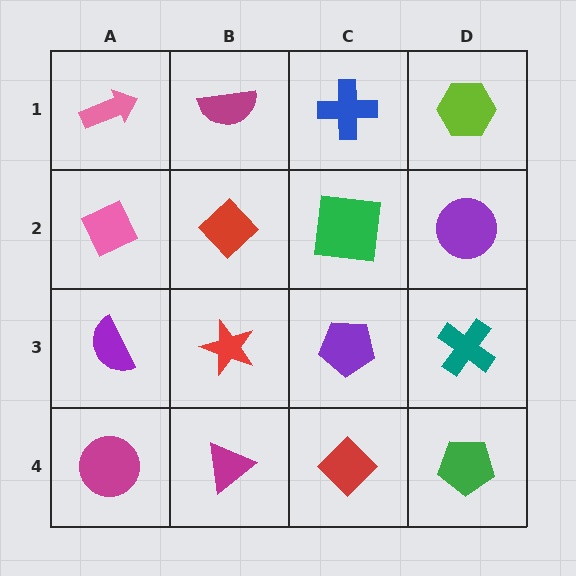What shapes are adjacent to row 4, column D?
A teal cross (row 3, column D), a red diamond (row 4, column C).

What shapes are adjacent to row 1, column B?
A red diamond (row 2, column B), a pink arrow (row 1, column A), a blue cross (row 1, column C).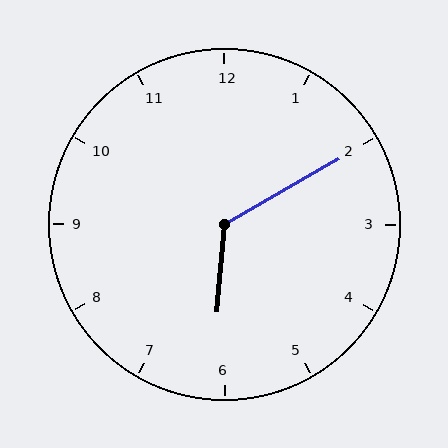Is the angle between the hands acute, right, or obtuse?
It is obtuse.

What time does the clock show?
6:10.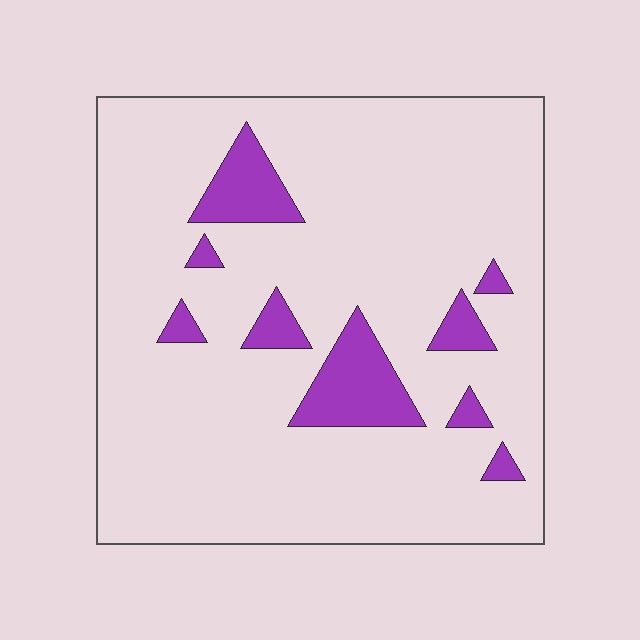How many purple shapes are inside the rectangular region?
9.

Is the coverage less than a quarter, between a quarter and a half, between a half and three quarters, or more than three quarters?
Less than a quarter.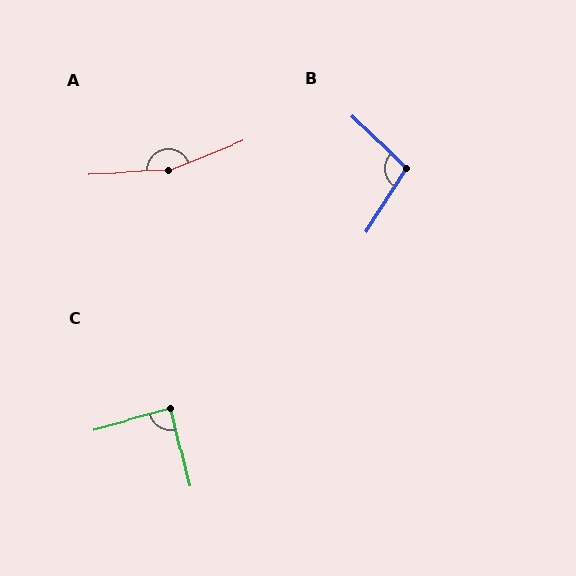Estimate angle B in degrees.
Approximately 102 degrees.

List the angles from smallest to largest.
C (89°), B (102°), A (161°).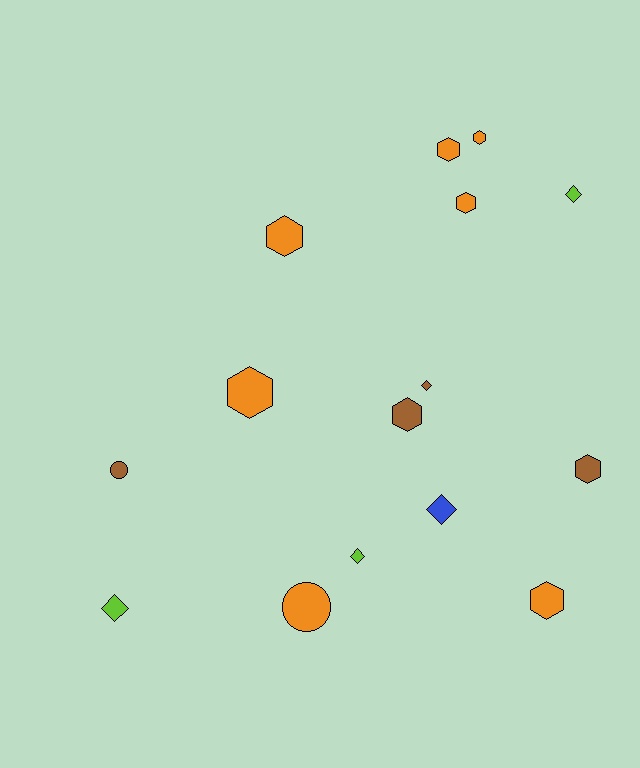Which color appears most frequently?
Orange, with 7 objects.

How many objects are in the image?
There are 15 objects.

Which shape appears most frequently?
Hexagon, with 8 objects.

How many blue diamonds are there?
There is 1 blue diamond.